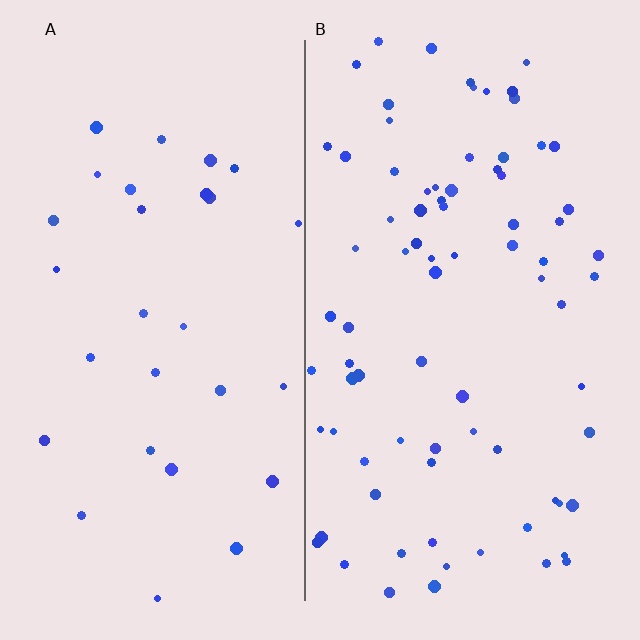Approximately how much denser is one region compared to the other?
Approximately 2.8× — region B over region A.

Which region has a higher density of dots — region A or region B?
B (the right).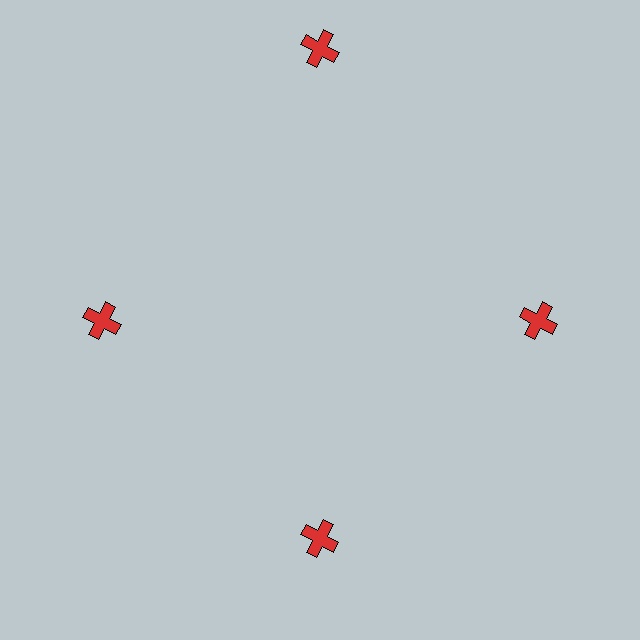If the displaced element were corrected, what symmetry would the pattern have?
It would have 4-fold rotational symmetry — the pattern would map onto itself every 90 degrees.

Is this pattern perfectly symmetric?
No. The 4 red crosses are arranged in a ring, but one element near the 12 o'clock position is pushed outward from the center, breaking the 4-fold rotational symmetry.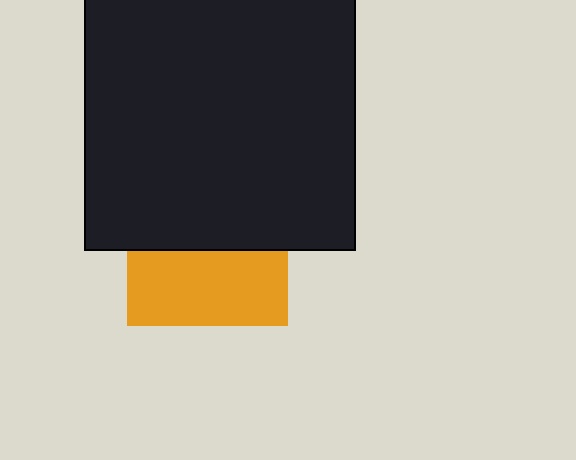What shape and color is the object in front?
The object in front is a black rectangle.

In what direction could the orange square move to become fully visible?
The orange square could move down. That would shift it out from behind the black rectangle entirely.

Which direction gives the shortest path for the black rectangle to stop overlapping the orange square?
Moving up gives the shortest separation.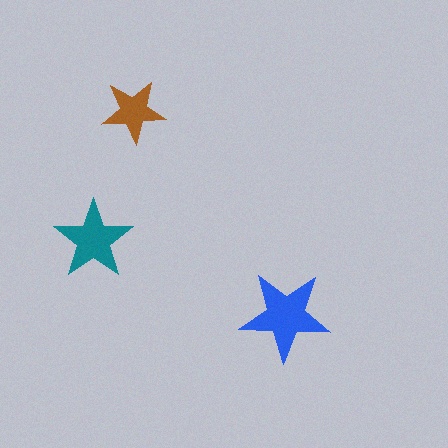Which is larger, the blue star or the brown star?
The blue one.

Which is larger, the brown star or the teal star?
The teal one.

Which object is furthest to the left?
The teal star is leftmost.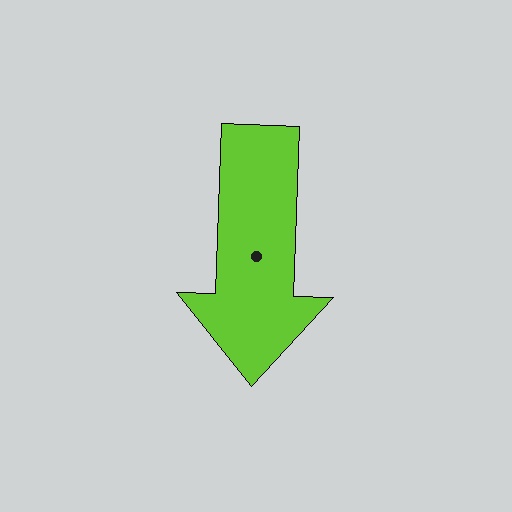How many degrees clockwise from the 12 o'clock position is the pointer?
Approximately 182 degrees.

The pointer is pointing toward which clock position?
Roughly 6 o'clock.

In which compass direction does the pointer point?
South.